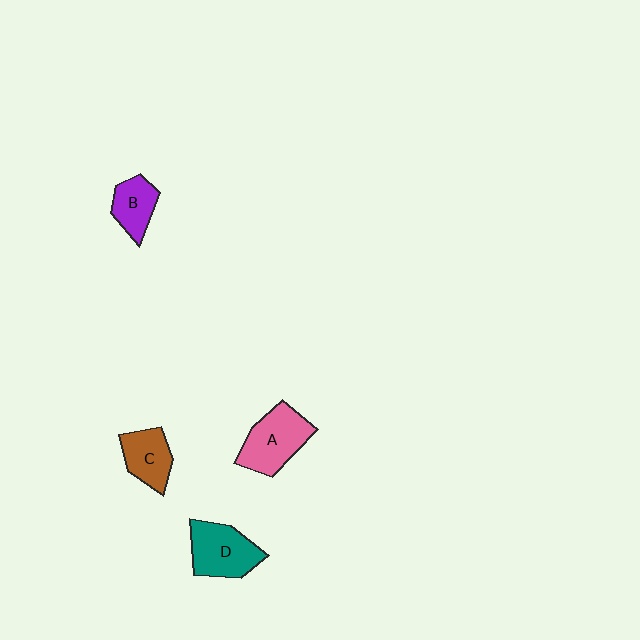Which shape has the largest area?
Shape A (pink).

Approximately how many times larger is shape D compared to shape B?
Approximately 1.6 times.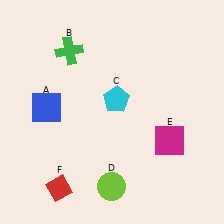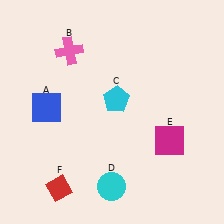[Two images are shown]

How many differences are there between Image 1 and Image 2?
There are 2 differences between the two images.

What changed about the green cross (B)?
In Image 1, B is green. In Image 2, it changed to pink.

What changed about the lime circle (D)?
In Image 1, D is lime. In Image 2, it changed to cyan.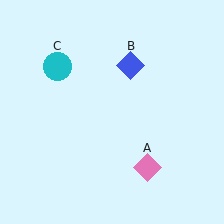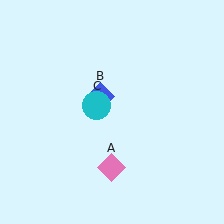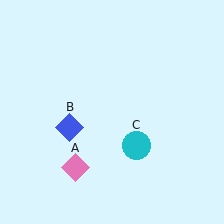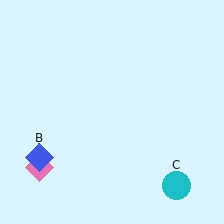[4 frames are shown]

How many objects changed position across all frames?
3 objects changed position: pink diamond (object A), blue diamond (object B), cyan circle (object C).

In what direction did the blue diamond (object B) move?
The blue diamond (object B) moved down and to the left.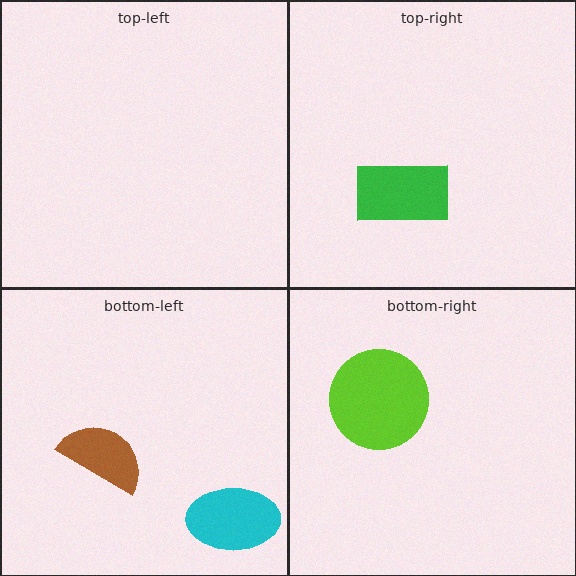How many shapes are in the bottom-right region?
1.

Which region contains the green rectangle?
The top-right region.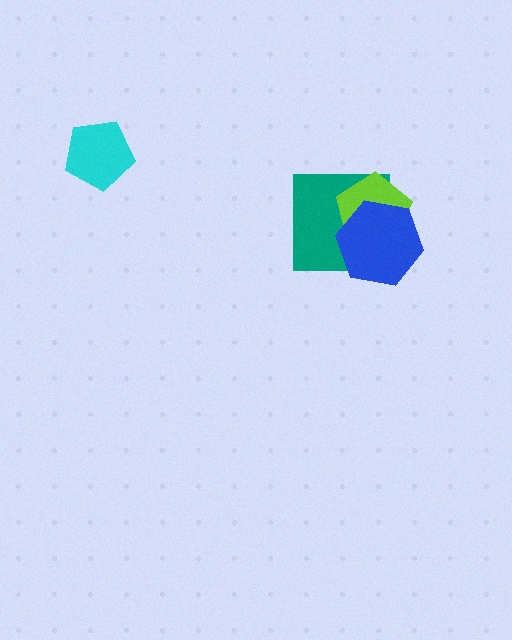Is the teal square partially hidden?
Yes, it is partially covered by another shape.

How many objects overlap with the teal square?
2 objects overlap with the teal square.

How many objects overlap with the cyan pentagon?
0 objects overlap with the cyan pentagon.